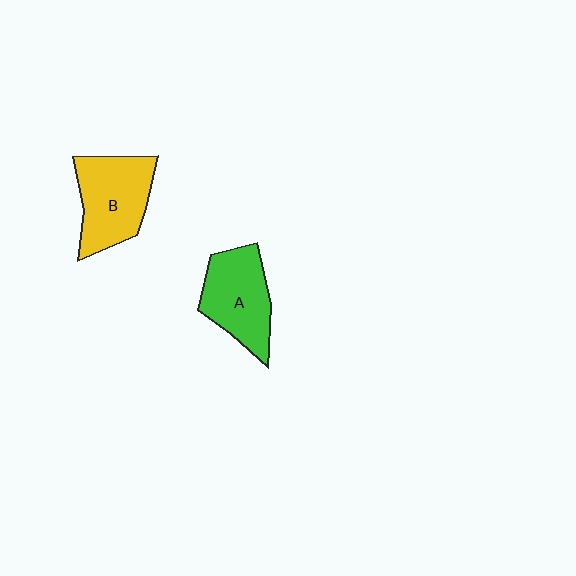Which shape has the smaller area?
Shape A (green).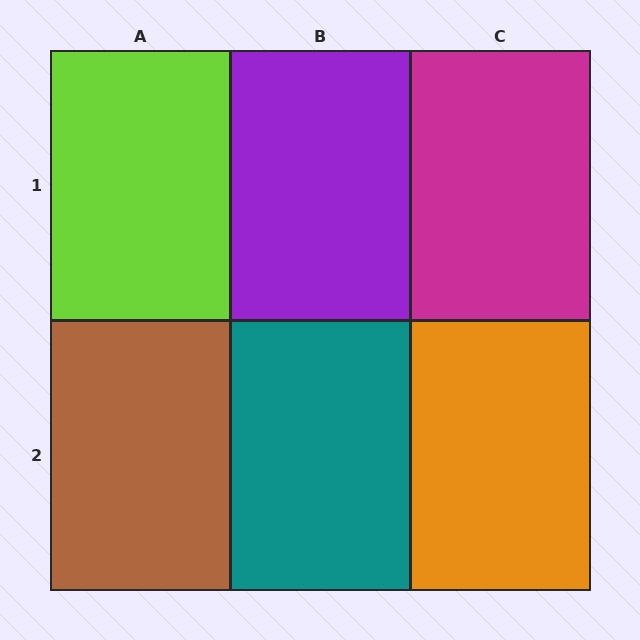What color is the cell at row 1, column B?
Purple.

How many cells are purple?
1 cell is purple.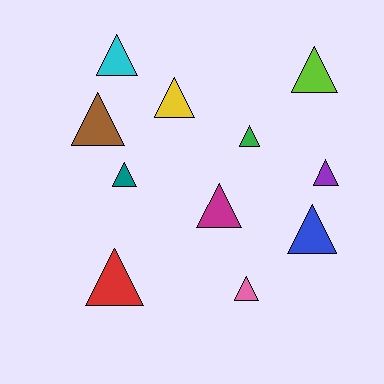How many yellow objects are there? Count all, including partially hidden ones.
There is 1 yellow object.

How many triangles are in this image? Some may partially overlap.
There are 11 triangles.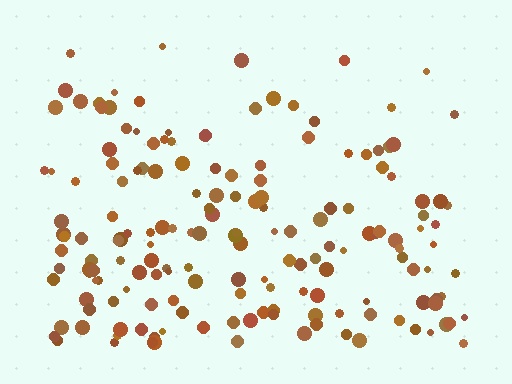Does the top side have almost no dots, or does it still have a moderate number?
Still a moderate number, just noticeably fewer than the bottom.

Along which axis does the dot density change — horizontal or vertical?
Vertical.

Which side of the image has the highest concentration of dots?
The bottom.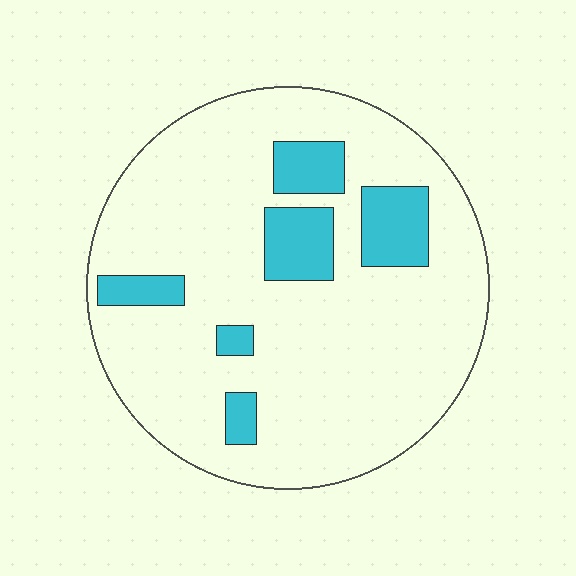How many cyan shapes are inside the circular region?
6.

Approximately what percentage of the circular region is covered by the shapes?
Approximately 15%.